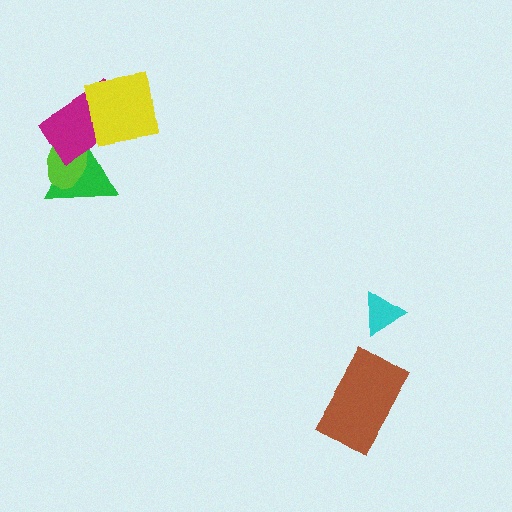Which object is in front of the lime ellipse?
The magenta rectangle is in front of the lime ellipse.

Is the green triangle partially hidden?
Yes, it is partially covered by another shape.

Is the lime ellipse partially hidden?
Yes, it is partially covered by another shape.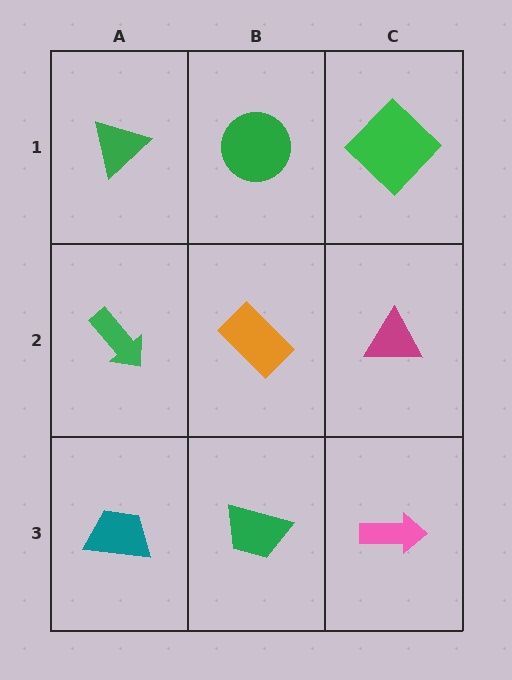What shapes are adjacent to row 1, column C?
A magenta triangle (row 2, column C), a green circle (row 1, column B).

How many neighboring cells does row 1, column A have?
2.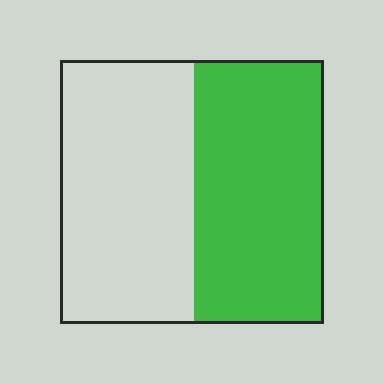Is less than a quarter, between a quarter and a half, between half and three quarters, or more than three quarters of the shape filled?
Between a quarter and a half.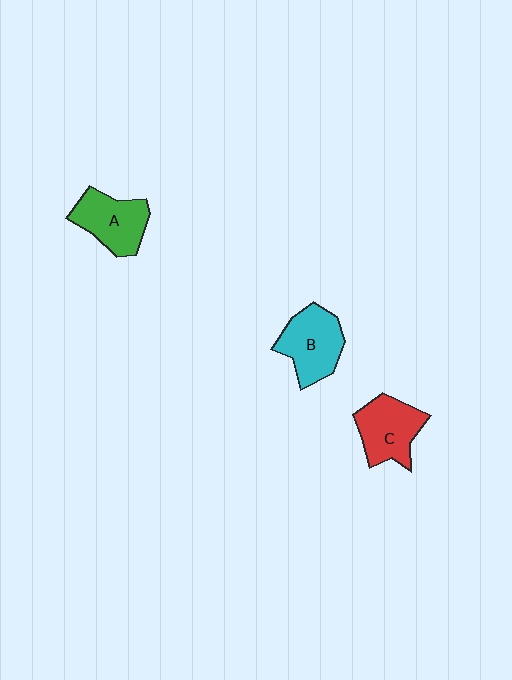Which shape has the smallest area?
Shape C (red).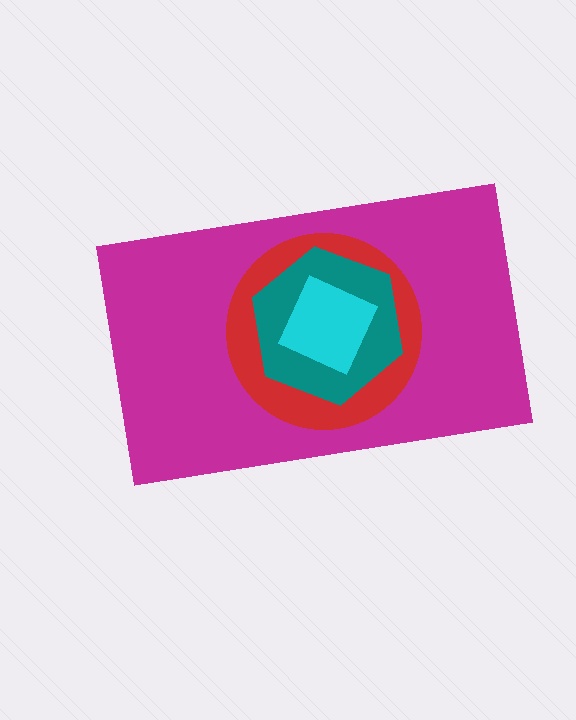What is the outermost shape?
The magenta rectangle.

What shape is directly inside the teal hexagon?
The cyan diamond.